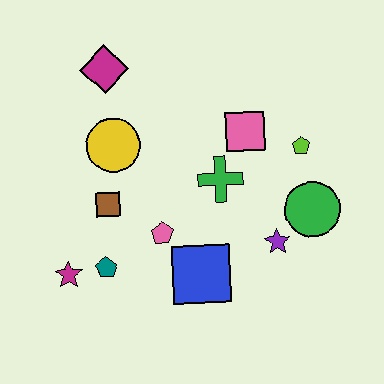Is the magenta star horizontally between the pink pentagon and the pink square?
No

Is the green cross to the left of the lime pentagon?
Yes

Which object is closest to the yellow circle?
The brown square is closest to the yellow circle.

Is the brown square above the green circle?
Yes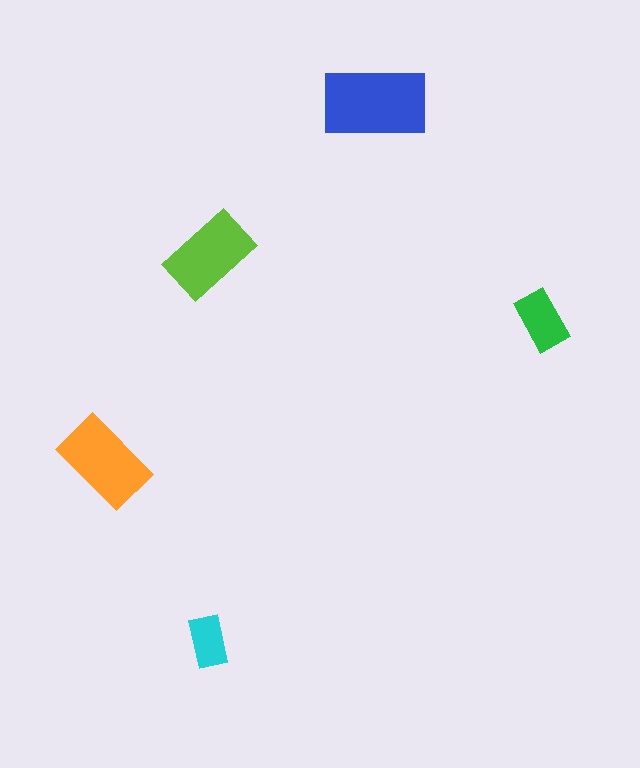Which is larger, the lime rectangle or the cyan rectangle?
The lime one.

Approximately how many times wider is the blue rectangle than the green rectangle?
About 1.5 times wider.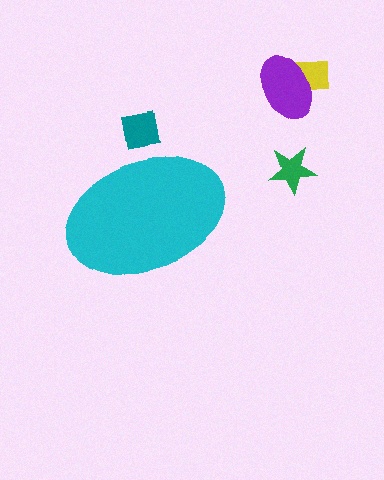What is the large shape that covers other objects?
A cyan ellipse.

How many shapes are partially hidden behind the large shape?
1 shape is partially hidden.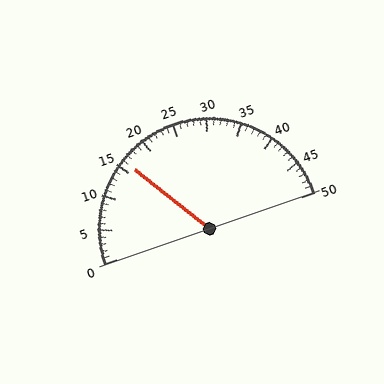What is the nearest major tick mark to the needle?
The nearest major tick mark is 15.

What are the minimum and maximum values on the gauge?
The gauge ranges from 0 to 50.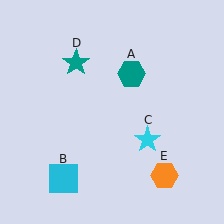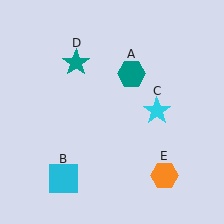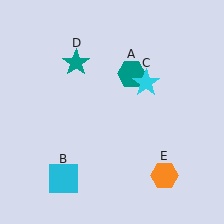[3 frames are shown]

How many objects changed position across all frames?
1 object changed position: cyan star (object C).